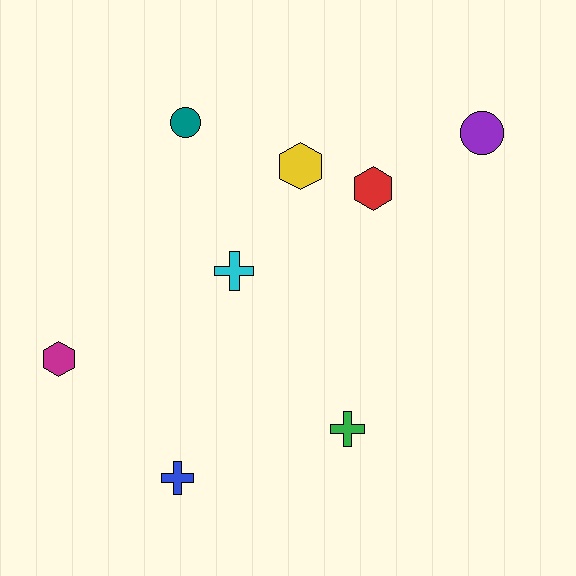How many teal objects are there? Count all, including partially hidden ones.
There is 1 teal object.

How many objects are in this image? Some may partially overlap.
There are 8 objects.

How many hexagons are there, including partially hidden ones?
There are 3 hexagons.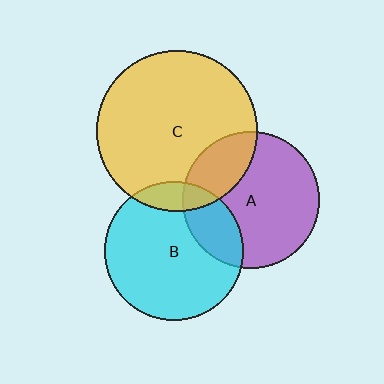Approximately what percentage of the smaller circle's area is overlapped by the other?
Approximately 10%.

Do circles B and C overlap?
Yes.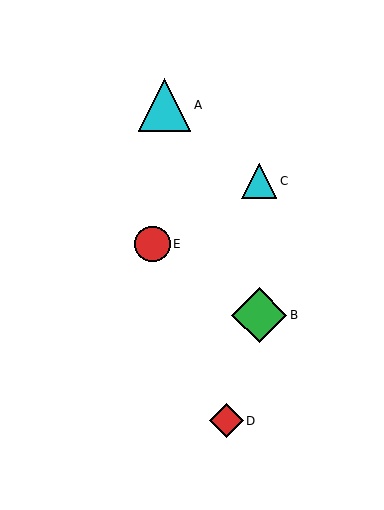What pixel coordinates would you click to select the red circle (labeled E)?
Click at (152, 244) to select the red circle E.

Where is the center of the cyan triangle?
The center of the cyan triangle is at (164, 105).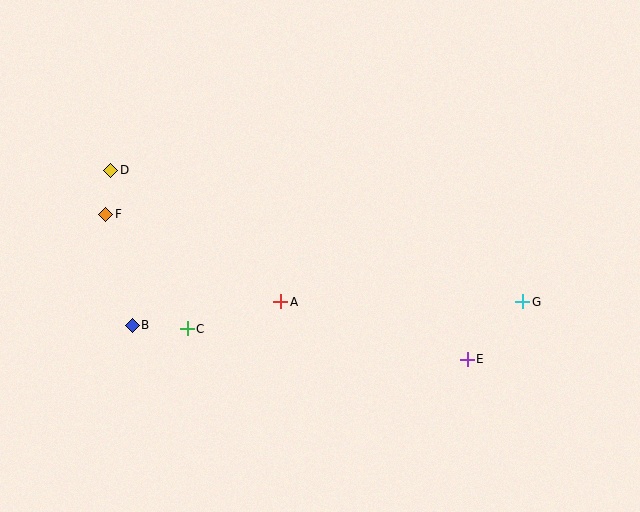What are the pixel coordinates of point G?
Point G is at (523, 302).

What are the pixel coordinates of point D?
Point D is at (111, 170).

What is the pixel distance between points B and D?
The distance between B and D is 157 pixels.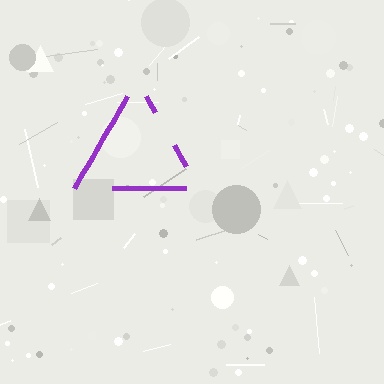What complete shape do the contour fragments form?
The contour fragments form a triangle.